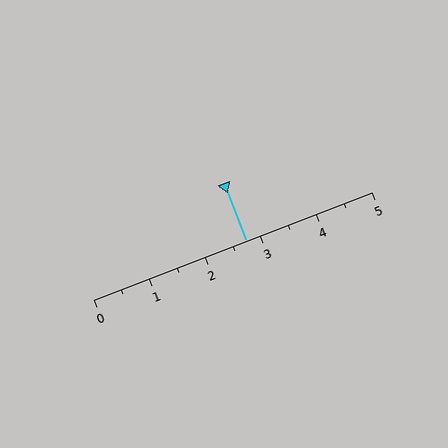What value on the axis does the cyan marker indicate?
The marker indicates approximately 2.8.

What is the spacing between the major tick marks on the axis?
The major ticks are spaced 1 apart.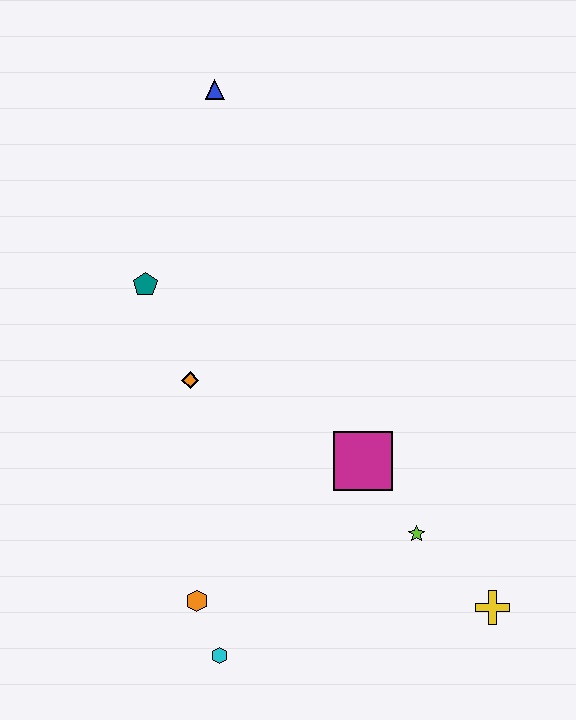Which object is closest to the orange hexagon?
The cyan hexagon is closest to the orange hexagon.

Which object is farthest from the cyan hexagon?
The blue triangle is farthest from the cyan hexagon.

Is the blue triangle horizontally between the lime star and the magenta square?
No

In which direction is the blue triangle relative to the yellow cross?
The blue triangle is above the yellow cross.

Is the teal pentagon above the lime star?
Yes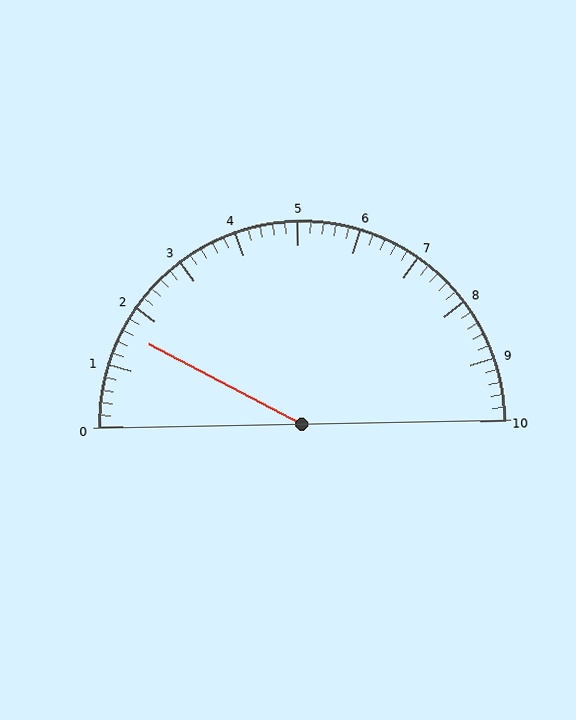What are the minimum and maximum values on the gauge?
The gauge ranges from 0 to 10.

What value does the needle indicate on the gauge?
The needle indicates approximately 1.6.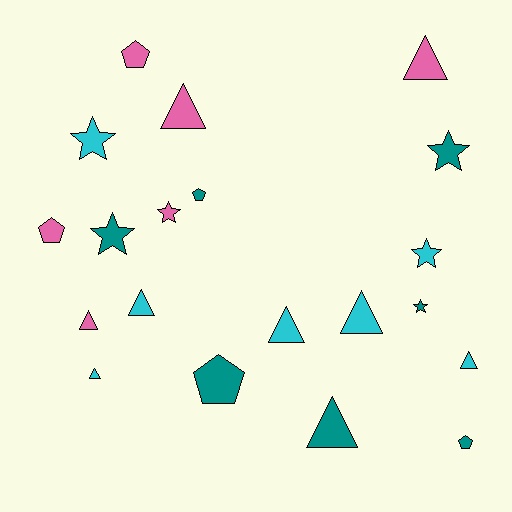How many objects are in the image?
There are 20 objects.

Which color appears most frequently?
Cyan, with 7 objects.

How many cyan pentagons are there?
There are no cyan pentagons.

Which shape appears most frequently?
Triangle, with 9 objects.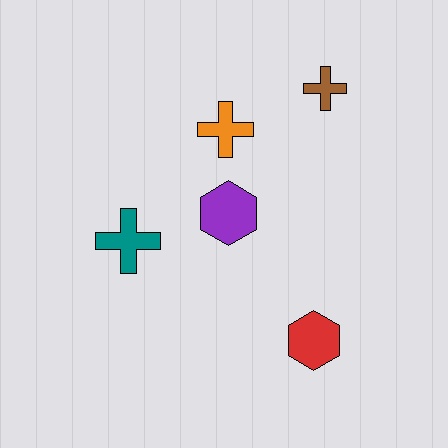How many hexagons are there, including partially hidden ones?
There are 2 hexagons.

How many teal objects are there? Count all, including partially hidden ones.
There is 1 teal object.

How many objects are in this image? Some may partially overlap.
There are 5 objects.